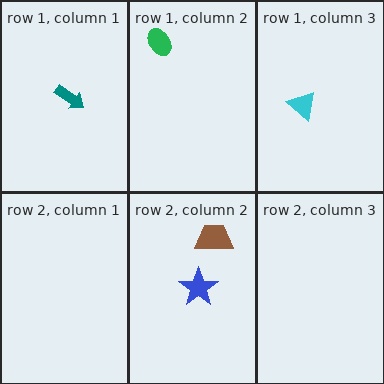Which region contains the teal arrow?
The row 1, column 1 region.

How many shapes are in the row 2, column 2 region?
2.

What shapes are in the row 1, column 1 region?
The teal arrow.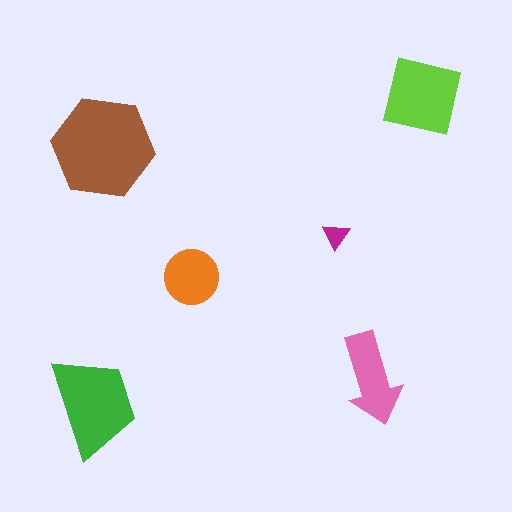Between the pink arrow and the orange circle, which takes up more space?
The pink arrow.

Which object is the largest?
The brown hexagon.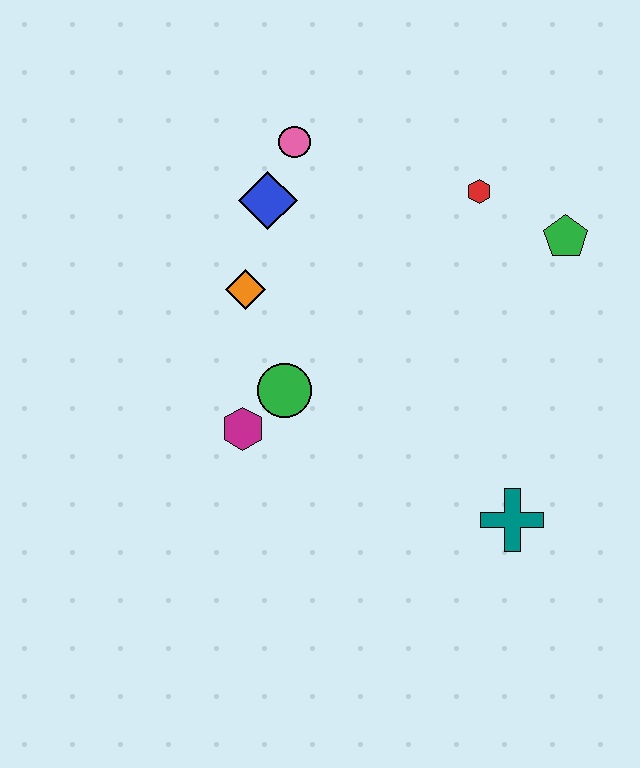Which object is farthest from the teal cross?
The pink circle is farthest from the teal cross.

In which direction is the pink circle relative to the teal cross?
The pink circle is above the teal cross.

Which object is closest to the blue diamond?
The pink circle is closest to the blue diamond.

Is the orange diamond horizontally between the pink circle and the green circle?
No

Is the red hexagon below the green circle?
No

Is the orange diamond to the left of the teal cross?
Yes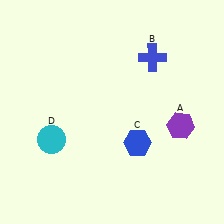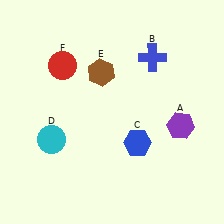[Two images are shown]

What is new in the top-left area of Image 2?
A brown hexagon (E) was added in the top-left area of Image 2.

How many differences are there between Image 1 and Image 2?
There are 2 differences between the two images.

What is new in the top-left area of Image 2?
A red circle (F) was added in the top-left area of Image 2.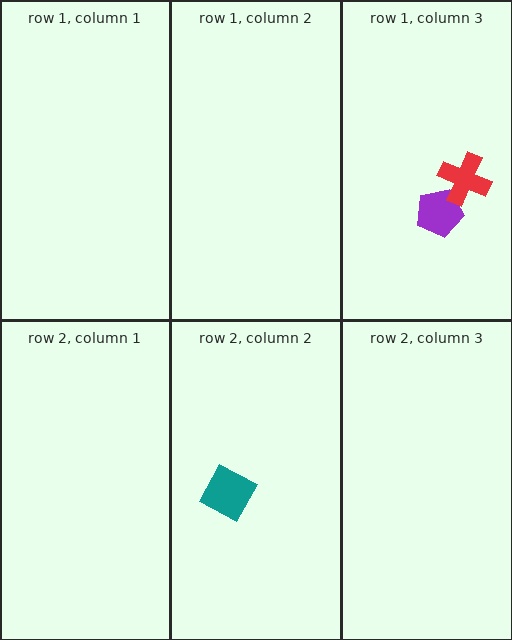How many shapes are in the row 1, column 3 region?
2.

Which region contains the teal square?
The row 2, column 2 region.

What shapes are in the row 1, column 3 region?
The purple pentagon, the red cross.